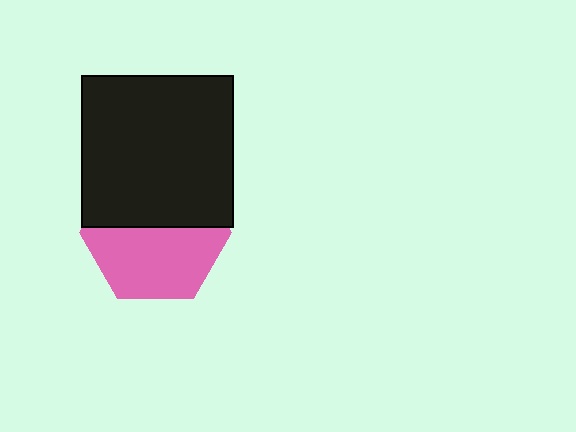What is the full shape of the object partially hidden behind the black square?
The partially hidden object is a pink hexagon.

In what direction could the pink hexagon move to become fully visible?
The pink hexagon could move down. That would shift it out from behind the black square entirely.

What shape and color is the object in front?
The object in front is a black square.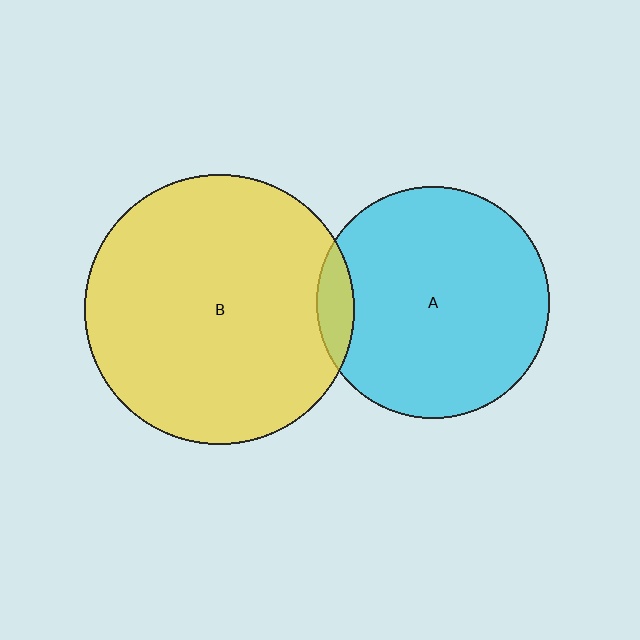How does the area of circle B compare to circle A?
Approximately 1.3 times.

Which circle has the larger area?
Circle B (yellow).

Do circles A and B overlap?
Yes.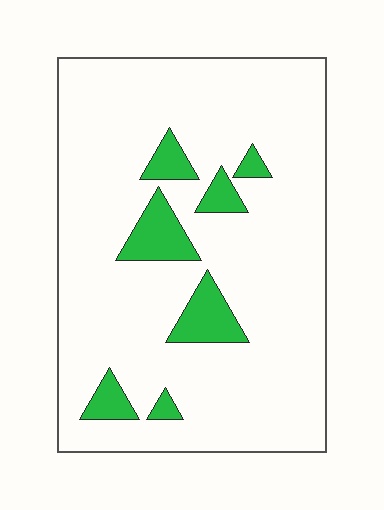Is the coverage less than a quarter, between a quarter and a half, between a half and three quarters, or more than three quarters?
Less than a quarter.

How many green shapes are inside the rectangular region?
7.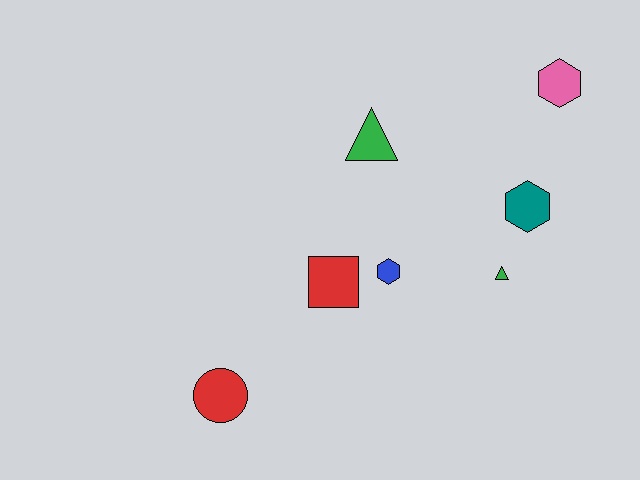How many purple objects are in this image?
There are no purple objects.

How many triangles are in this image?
There are 2 triangles.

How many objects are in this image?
There are 7 objects.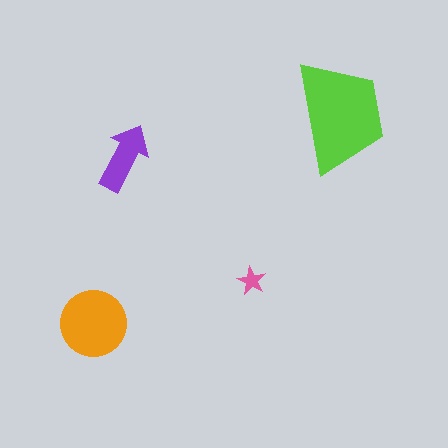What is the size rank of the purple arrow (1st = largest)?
3rd.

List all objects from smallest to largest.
The pink star, the purple arrow, the orange circle, the lime trapezoid.